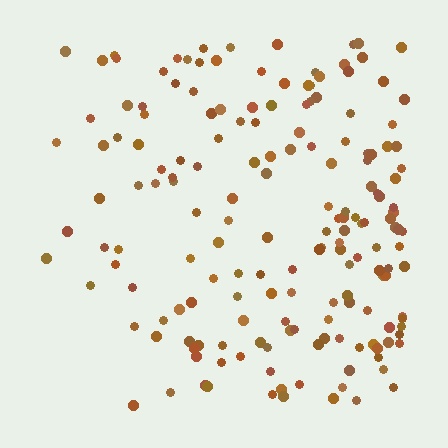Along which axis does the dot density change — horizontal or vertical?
Horizontal.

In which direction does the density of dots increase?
From left to right, with the right side densest.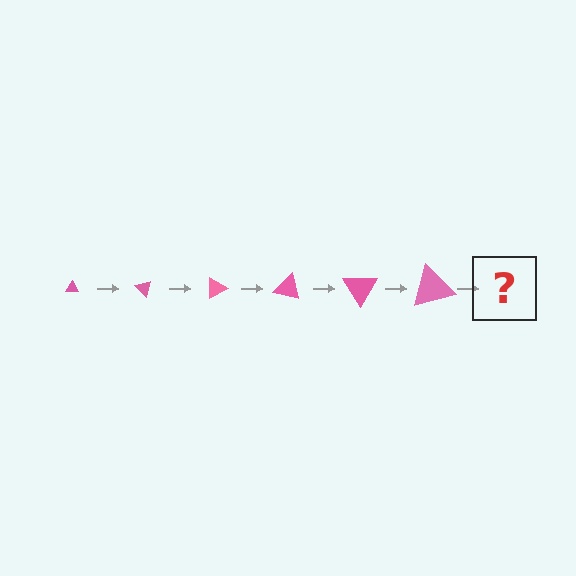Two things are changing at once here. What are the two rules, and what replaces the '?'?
The two rules are that the triangle grows larger each step and it rotates 45 degrees each step. The '?' should be a triangle, larger than the previous one and rotated 270 degrees from the start.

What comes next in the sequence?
The next element should be a triangle, larger than the previous one and rotated 270 degrees from the start.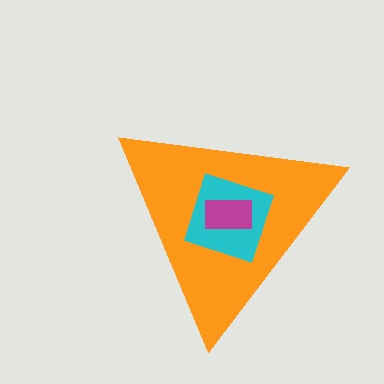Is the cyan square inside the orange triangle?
Yes.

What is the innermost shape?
The magenta rectangle.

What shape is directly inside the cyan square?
The magenta rectangle.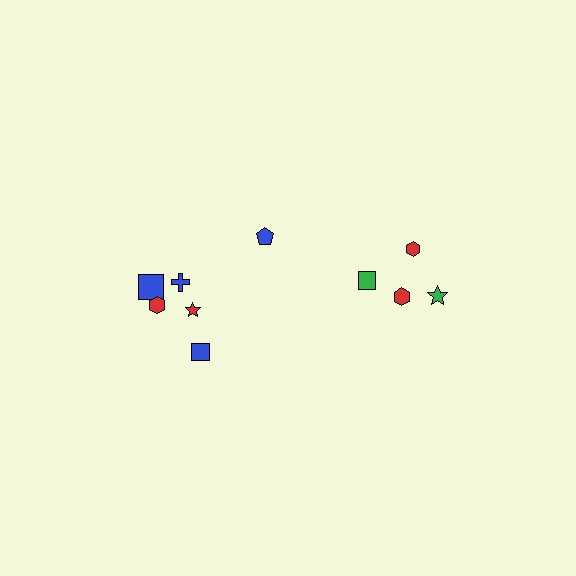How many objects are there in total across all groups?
There are 10 objects.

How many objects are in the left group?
There are 6 objects.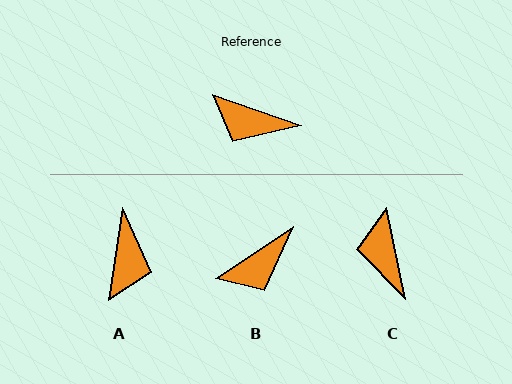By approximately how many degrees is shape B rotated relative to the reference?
Approximately 53 degrees counter-clockwise.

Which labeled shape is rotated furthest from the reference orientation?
A, about 101 degrees away.